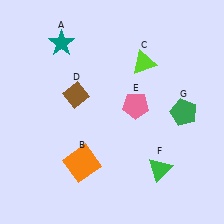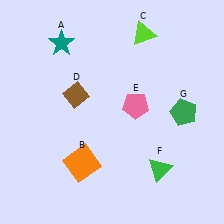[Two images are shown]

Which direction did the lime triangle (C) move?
The lime triangle (C) moved up.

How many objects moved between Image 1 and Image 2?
1 object moved between the two images.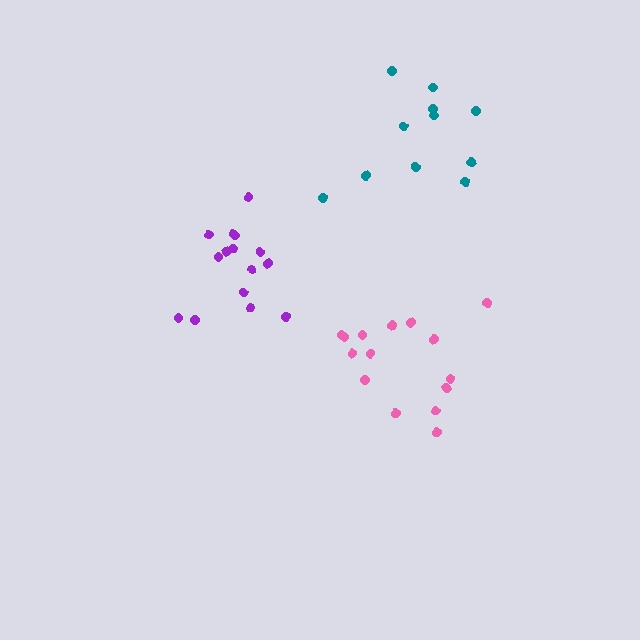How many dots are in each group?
Group 1: 15 dots, Group 2: 15 dots, Group 3: 11 dots (41 total).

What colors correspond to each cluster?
The clusters are colored: pink, purple, teal.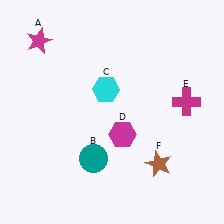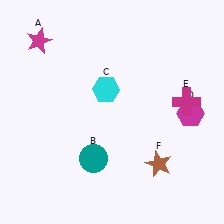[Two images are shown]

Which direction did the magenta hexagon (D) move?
The magenta hexagon (D) moved right.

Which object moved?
The magenta hexagon (D) moved right.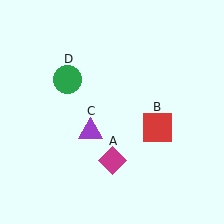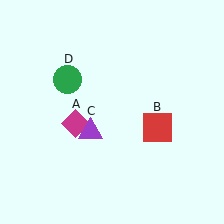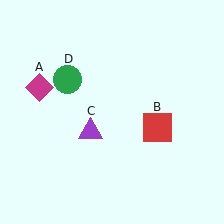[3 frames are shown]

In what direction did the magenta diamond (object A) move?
The magenta diamond (object A) moved up and to the left.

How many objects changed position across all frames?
1 object changed position: magenta diamond (object A).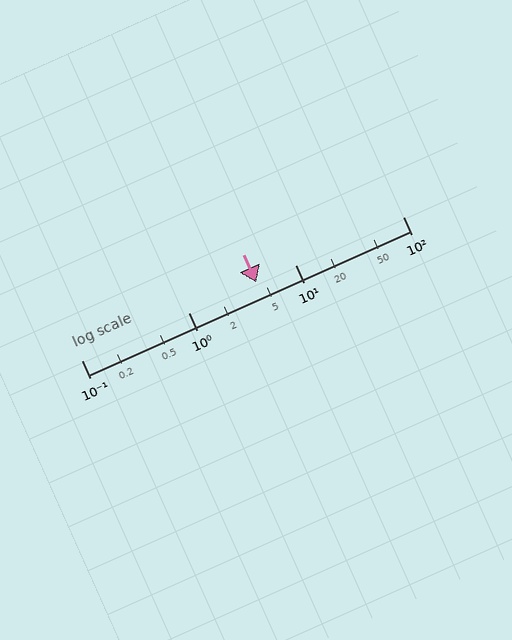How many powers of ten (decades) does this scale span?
The scale spans 3 decades, from 0.1 to 100.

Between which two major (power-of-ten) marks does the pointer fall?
The pointer is between 1 and 10.